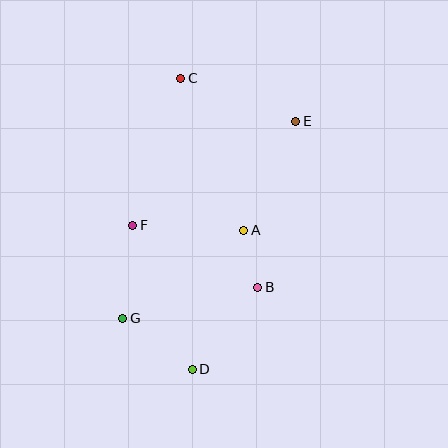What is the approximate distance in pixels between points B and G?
The distance between B and G is approximately 138 pixels.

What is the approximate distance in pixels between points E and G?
The distance between E and G is approximately 262 pixels.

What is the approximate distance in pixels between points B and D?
The distance between B and D is approximately 105 pixels.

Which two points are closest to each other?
Points A and B are closest to each other.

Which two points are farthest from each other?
Points C and D are farthest from each other.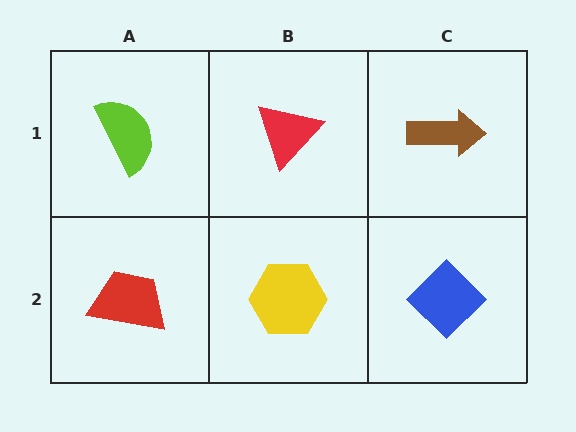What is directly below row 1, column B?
A yellow hexagon.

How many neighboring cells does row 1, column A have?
2.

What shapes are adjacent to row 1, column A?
A red trapezoid (row 2, column A), a red triangle (row 1, column B).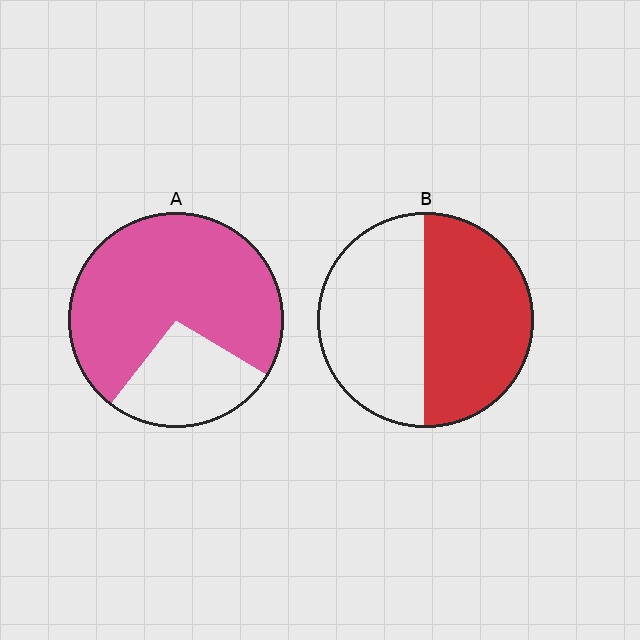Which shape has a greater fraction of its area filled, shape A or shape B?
Shape A.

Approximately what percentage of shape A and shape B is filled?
A is approximately 75% and B is approximately 50%.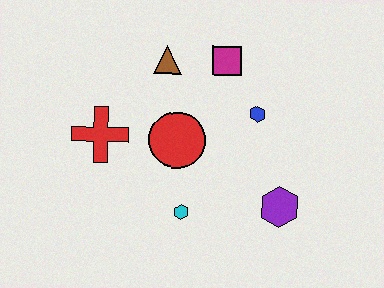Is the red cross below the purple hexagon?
No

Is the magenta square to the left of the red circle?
No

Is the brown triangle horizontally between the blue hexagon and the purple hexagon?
No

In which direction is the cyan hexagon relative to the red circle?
The cyan hexagon is below the red circle.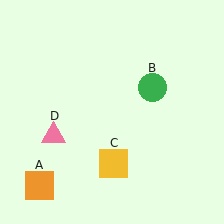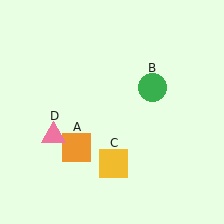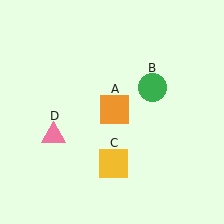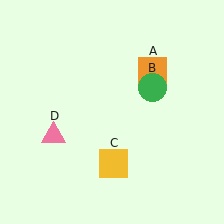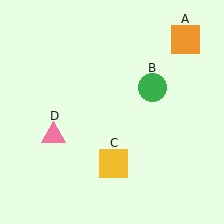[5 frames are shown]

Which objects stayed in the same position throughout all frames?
Green circle (object B) and yellow square (object C) and pink triangle (object D) remained stationary.